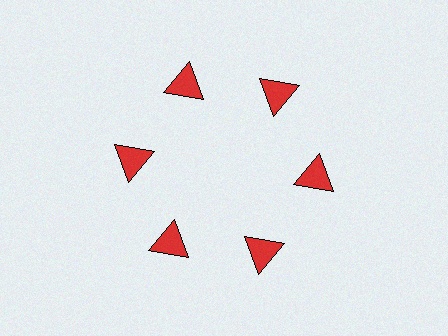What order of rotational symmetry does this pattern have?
This pattern has 6-fold rotational symmetry.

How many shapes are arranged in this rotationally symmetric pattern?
There are 6 shapes, arranged in 6 groups of 1.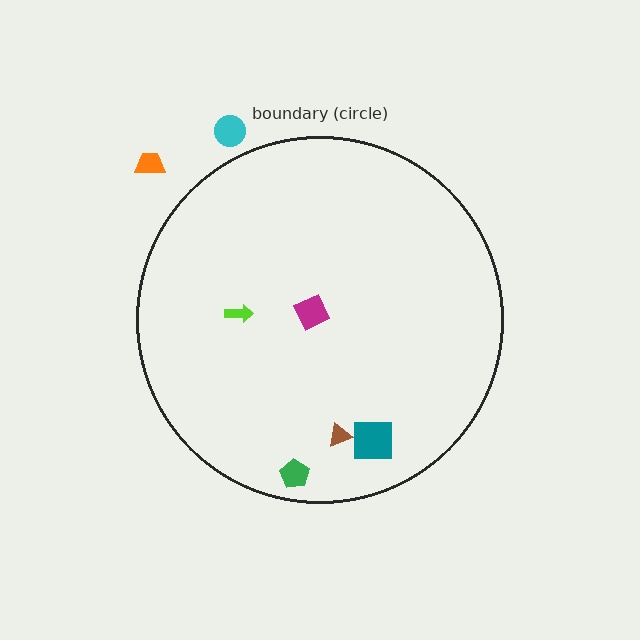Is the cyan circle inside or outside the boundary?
Outside.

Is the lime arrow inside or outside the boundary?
Inside.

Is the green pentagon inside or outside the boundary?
Inside.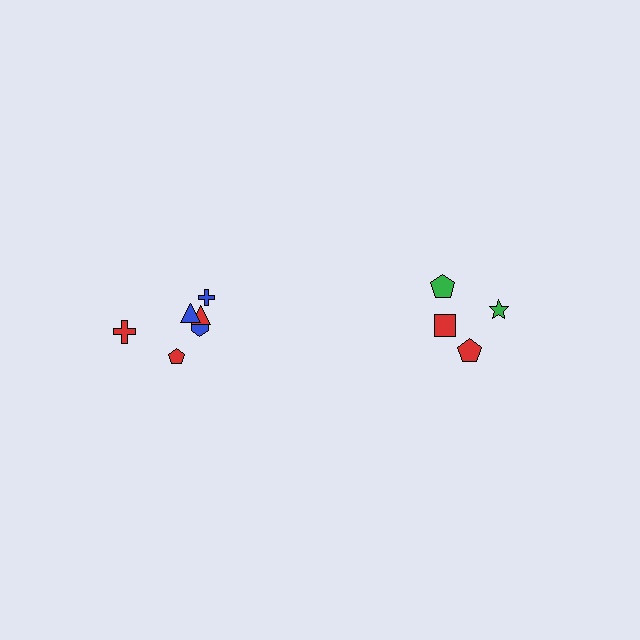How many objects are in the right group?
There are 4 objects.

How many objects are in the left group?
There are 6 objects.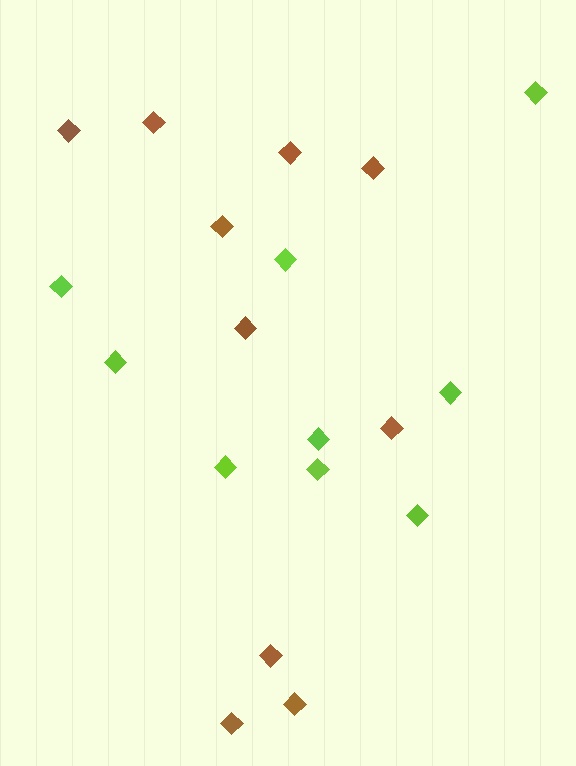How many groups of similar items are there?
There are 2 groups: one group of lime diamonds (9) and one group of brown diamonds (10).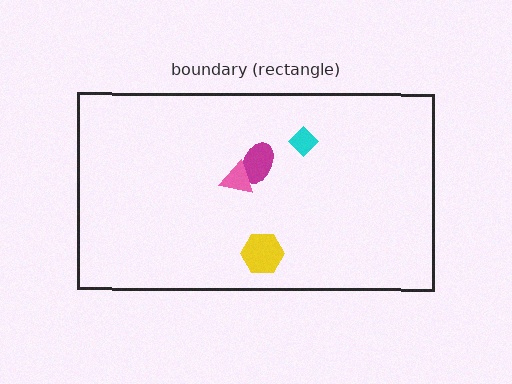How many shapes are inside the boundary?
4 inside, 0 outside.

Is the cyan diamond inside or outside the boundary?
Inside.